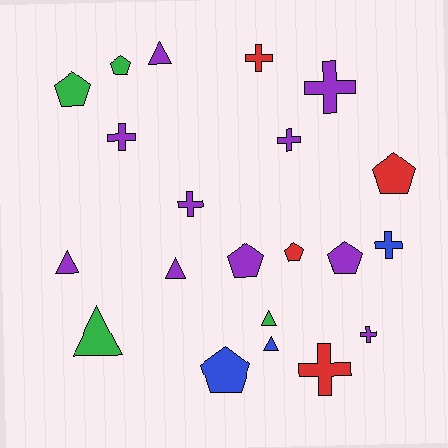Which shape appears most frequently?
Cross, with 8 objects.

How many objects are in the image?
There are 21 objects.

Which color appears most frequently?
Purple, with 10 objects.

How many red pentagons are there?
There are 2 red pentagons.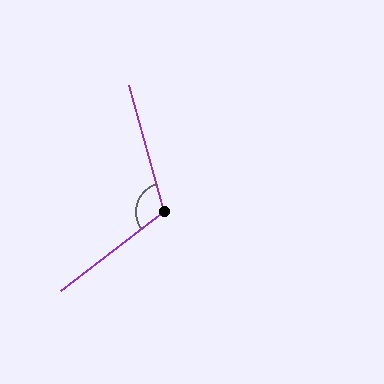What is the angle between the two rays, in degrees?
Approximately 112 degrees.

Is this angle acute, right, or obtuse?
It is obtuse.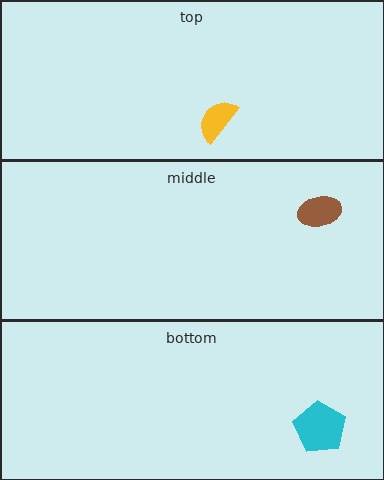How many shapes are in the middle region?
1.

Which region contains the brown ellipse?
The middle region.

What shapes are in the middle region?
The brown ellipse.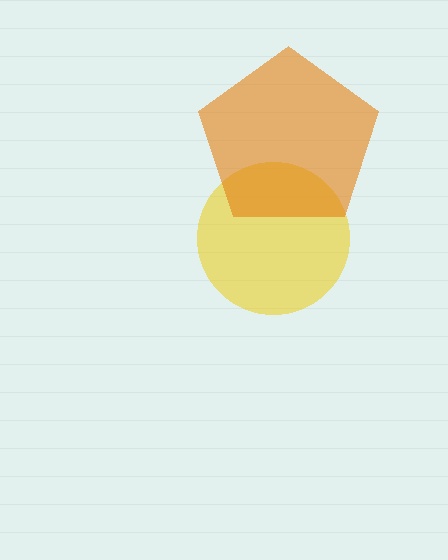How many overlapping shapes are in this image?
There are 2 overlapping shapes in the image.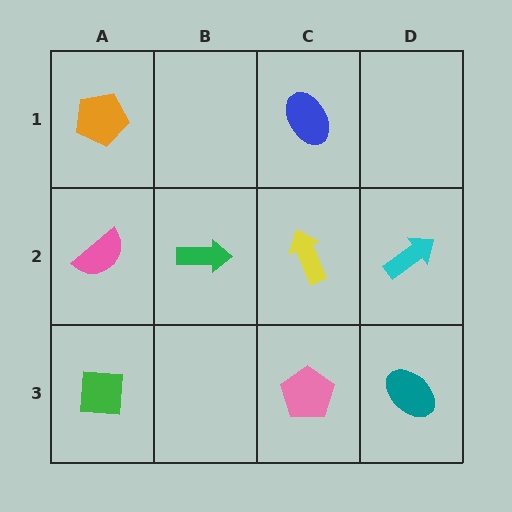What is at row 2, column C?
A yellow arrow.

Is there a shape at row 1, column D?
No, that cell is empty.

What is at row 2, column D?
A cyan arrow.